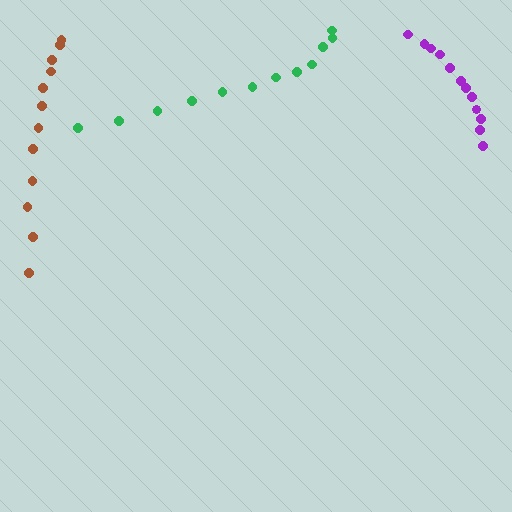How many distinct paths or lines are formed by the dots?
There are 3 distinct paths.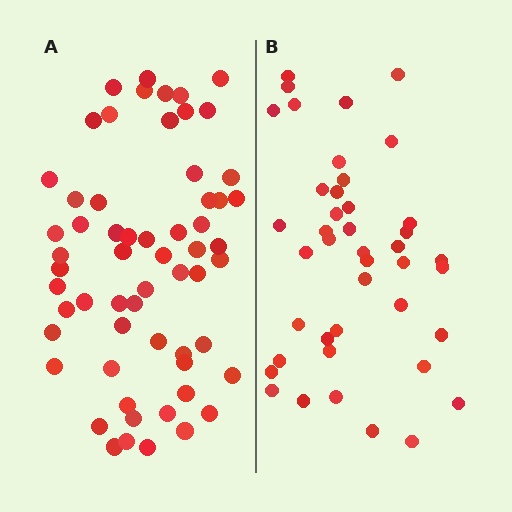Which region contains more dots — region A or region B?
Region A (the left region) has more dots.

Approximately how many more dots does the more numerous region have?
Region A has approximately 20 more dots than region B.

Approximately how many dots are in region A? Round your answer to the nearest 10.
About 60 dots.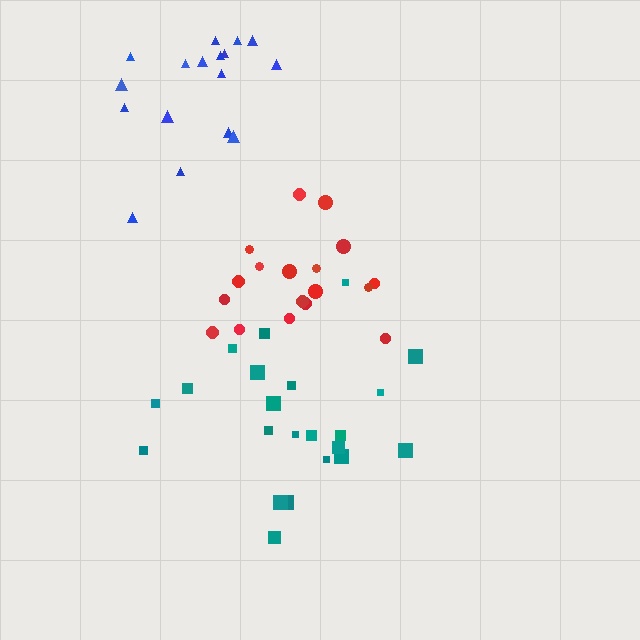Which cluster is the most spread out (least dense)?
Teal.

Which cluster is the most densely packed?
Red.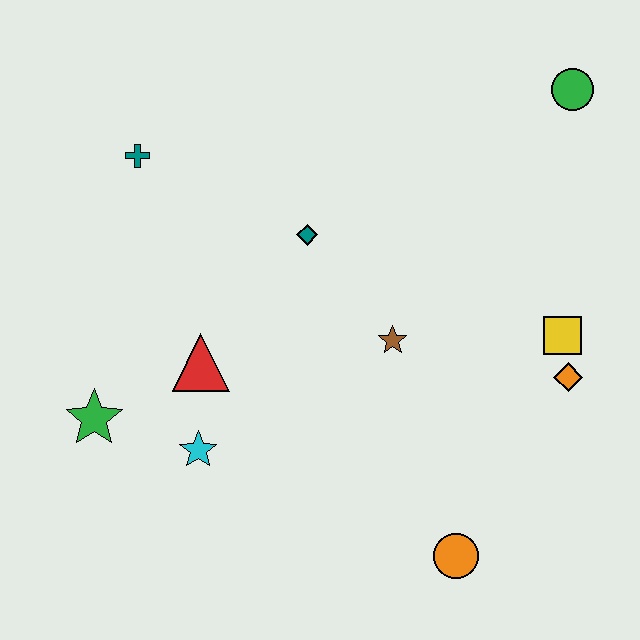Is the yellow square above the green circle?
No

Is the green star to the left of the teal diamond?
Yes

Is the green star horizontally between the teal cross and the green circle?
No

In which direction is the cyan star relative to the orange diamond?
The cyan star is to the left of the orange diamond.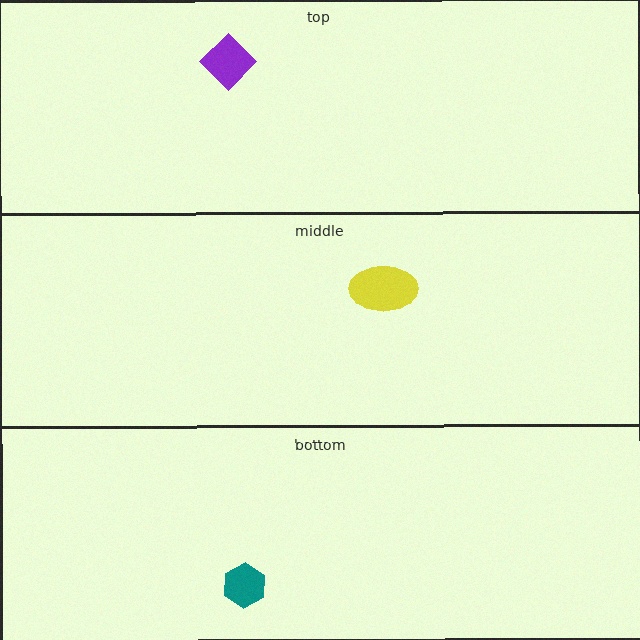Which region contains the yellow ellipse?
The middle region.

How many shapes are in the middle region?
1.